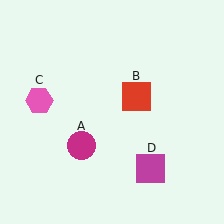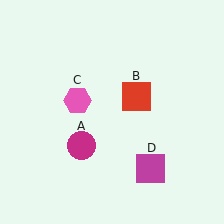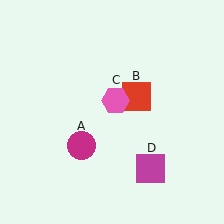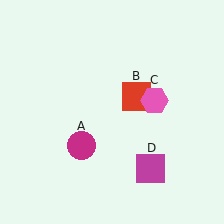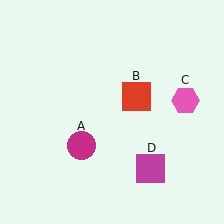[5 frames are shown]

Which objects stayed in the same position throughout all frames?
Magenta circle (object A) and red square (object B) and magenta square (object D) remained stationary.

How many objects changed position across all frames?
1 object changed position: pink hexagon (object C).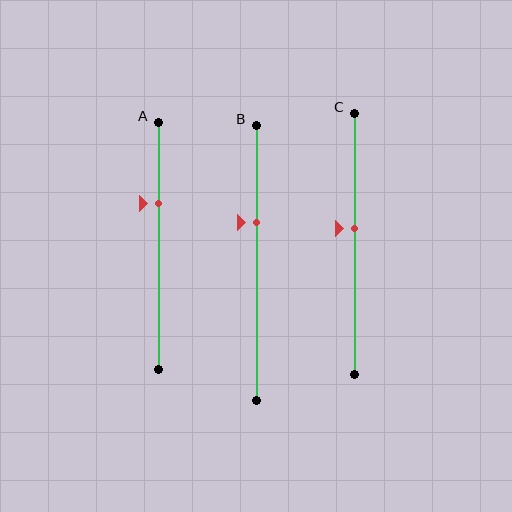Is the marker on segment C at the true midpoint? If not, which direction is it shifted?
No, the marker on segment C is shifted upward by about 6% of the segment length.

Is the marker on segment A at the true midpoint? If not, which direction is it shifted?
No, the marker on segment A is shifted upward by about 17% of the segment length.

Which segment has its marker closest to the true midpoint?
Segment C has its marker closest to the true midpoint.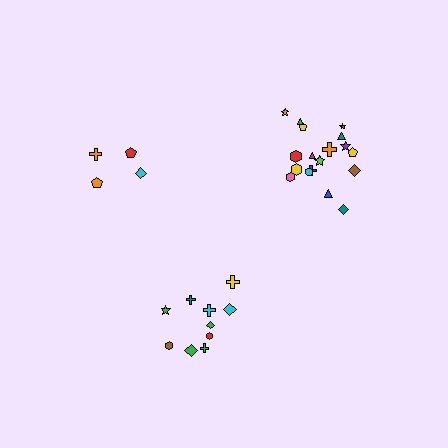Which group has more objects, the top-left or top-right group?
The top-right group.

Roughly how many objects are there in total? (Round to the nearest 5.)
Roughly 30 objects in total.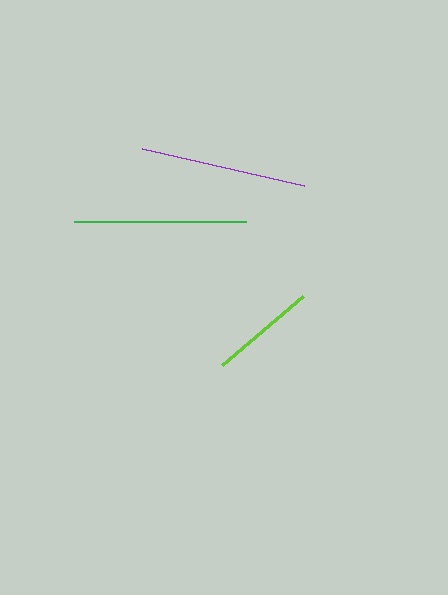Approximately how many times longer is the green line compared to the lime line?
The green line is approximately 1.6 times the length of the lime line.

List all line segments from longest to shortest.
From longest to shortest: green, purple, lime.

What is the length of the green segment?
The green segment is approximately 172 pixels long.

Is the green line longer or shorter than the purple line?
The green line is longer than the purple line.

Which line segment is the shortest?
The lime line is the shortest at approximately 107 pixels.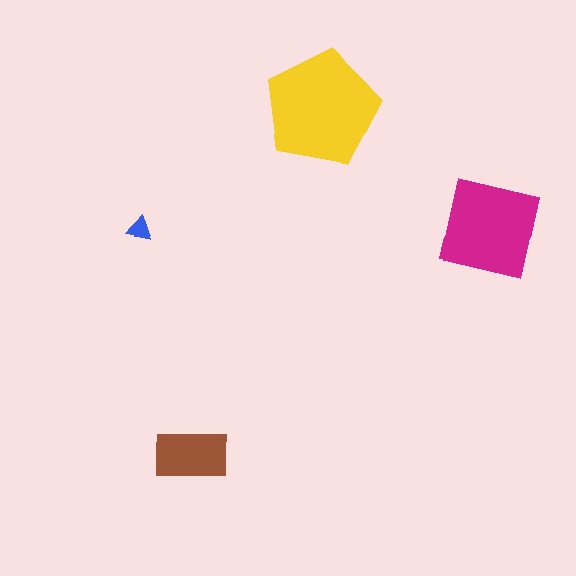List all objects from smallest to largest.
The blue triangle, the brown rectangle, the magenta square, the yellow pentagon.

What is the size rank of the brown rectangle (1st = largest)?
3rd.